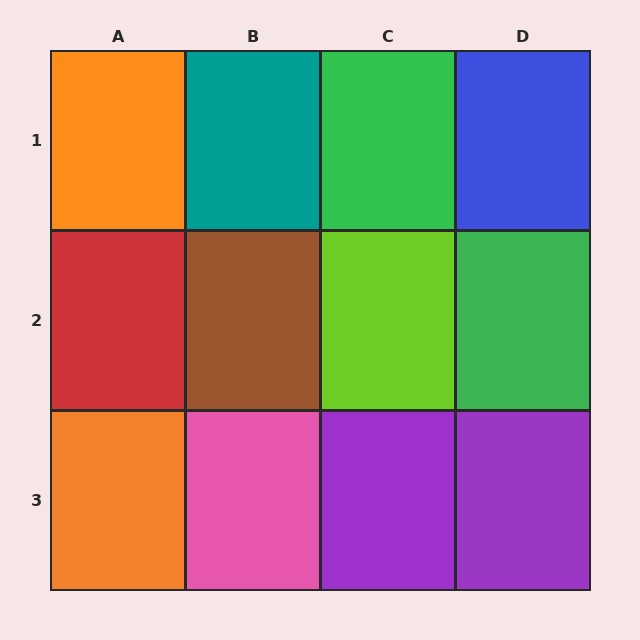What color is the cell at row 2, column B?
Brown.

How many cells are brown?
1 cell is brown.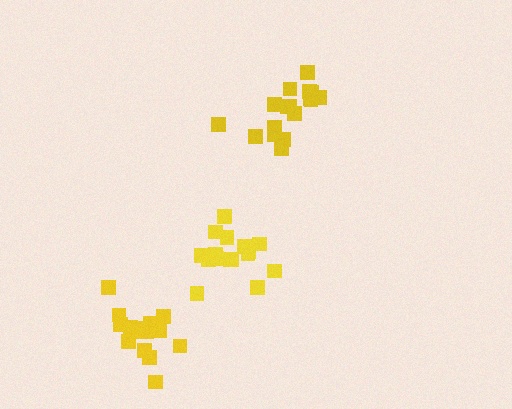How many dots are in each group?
Group 1: 17 dots, Group 2: 17 dots, Group 3: 16 dots (50 total).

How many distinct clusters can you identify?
There are 3 distinct clusters.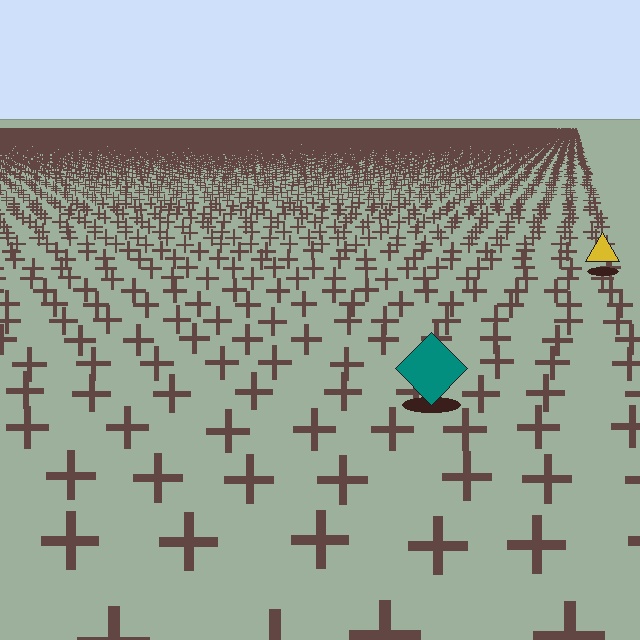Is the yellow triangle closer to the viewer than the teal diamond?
No. The teal diamond is closer — you can tell from the texture gradient: the ground texture is coarser near it.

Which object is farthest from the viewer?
The yellow triangle is farthest from the viewer. It appears smaller and the ground texture around it is denser.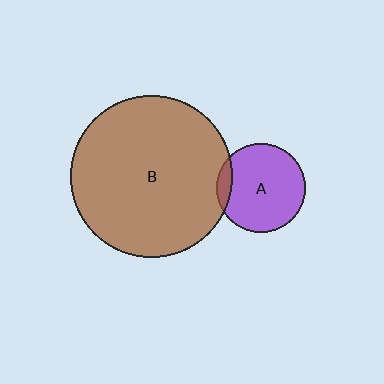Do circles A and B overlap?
Yes.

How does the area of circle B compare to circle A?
Approximately 3.3 times.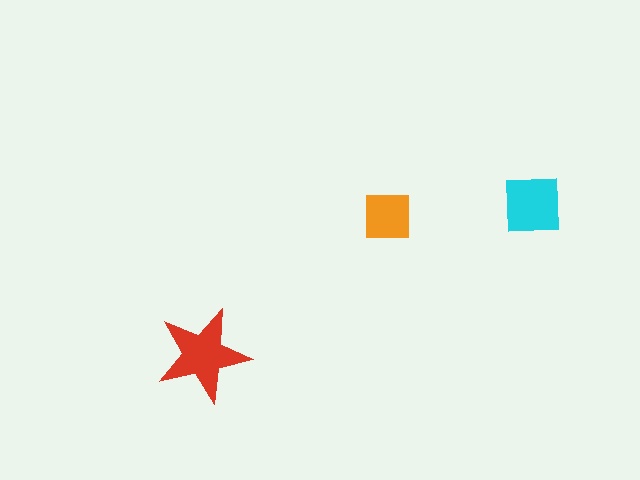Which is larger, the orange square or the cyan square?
The cyan square.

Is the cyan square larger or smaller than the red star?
Smaller.